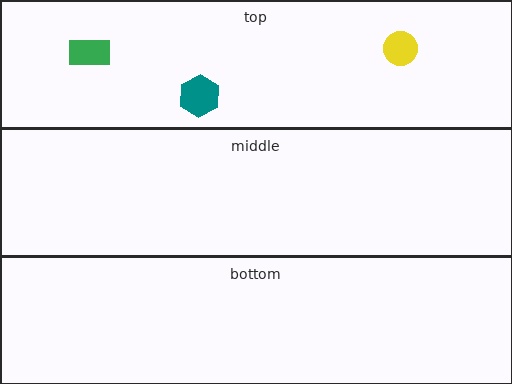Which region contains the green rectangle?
The top region.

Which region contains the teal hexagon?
The top region.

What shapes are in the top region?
The green rectangle, the yellow circle, the teal hexagon.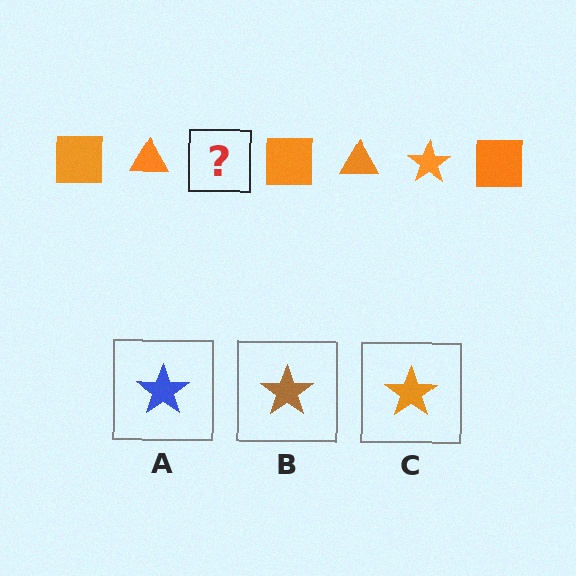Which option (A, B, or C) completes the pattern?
C.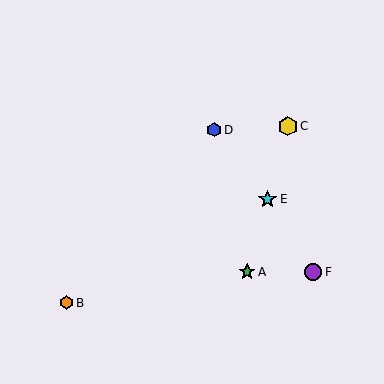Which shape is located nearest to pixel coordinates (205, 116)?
The blue hexagon (labeled D) at (214, 130) is nearest to that location.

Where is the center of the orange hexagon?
The center of the orange hexagon is at (66, 303).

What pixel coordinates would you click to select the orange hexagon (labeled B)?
Click at (66, 303) to select the orange hexagon B.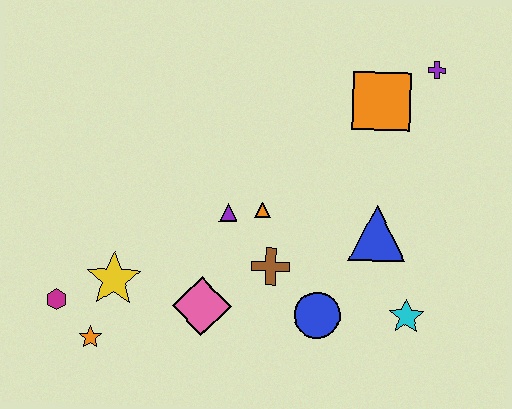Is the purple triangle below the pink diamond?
No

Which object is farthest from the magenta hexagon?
The purple cross is farthest from the magenta hexagon.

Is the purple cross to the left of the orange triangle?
No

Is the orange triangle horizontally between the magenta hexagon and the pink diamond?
No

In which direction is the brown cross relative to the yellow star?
The brown cross is to the right of the yellow star.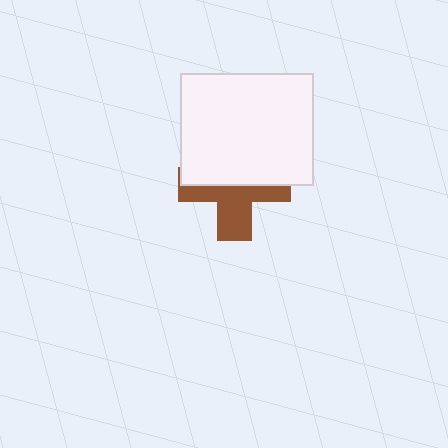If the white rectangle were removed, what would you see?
You would see the complete brown cross.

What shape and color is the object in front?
The object in front is a white rectangle.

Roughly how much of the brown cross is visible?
About half of it is visible (roughly 49%).